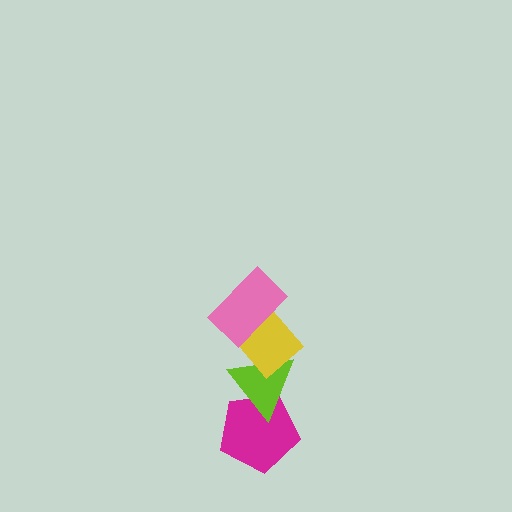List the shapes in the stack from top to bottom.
From top to bottom: the pink rectangle, the yellow diamond, the lime triangle, the magenta pentagon.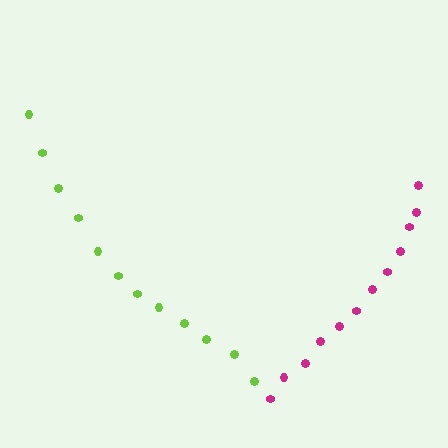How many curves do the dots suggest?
There are 2 distinct paths.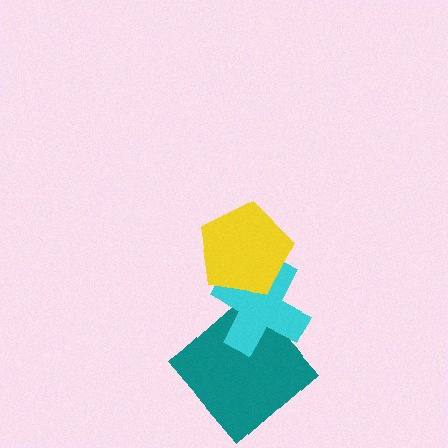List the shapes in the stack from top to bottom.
From top to bottom: the yellow pentagon, the cyan cross, the teal diamond.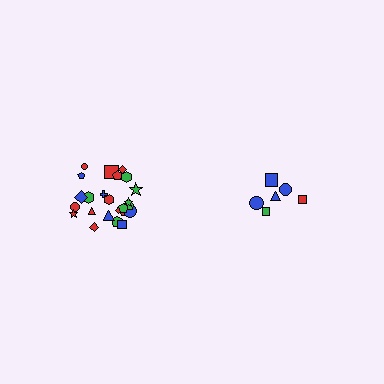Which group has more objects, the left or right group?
The left group.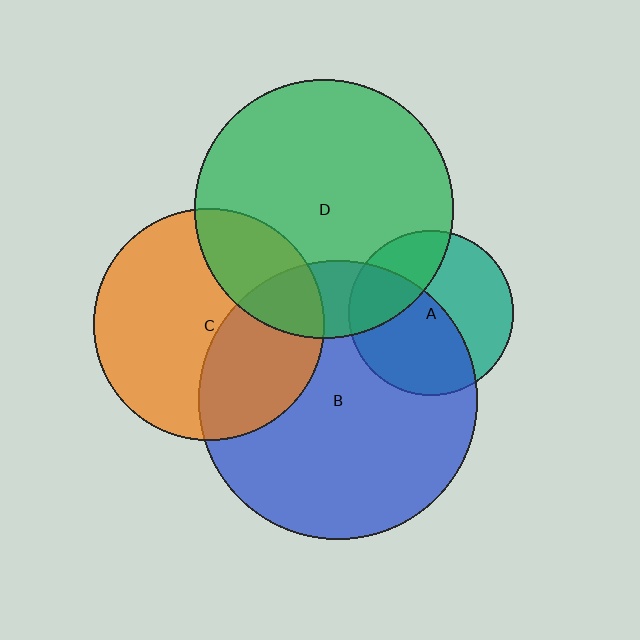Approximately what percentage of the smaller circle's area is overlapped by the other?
Approximately 35%.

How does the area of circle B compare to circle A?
Approximately 2.9 times.